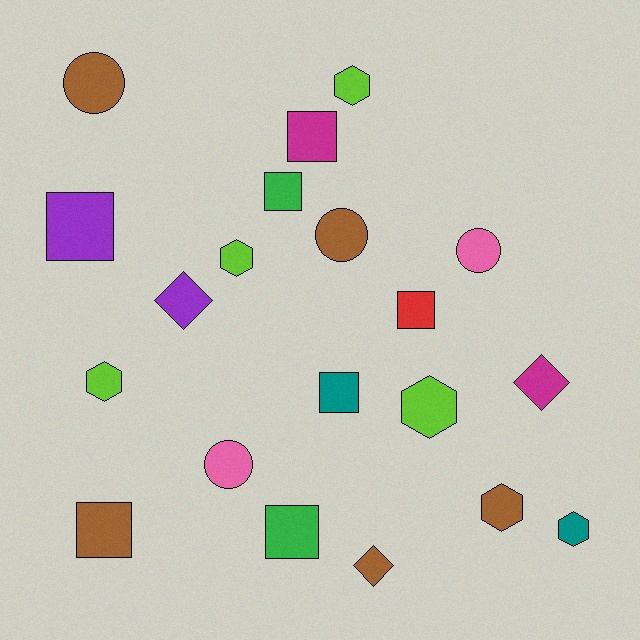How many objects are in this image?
There are 20 objects.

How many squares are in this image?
There are 7 squares.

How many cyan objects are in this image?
There are no cyan objects.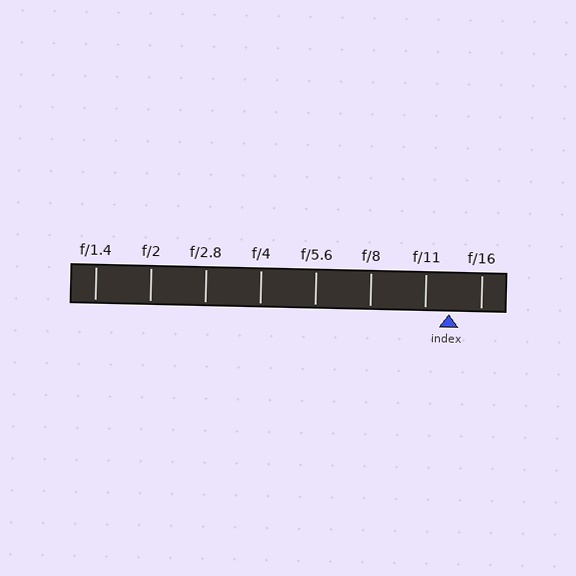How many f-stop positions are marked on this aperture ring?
There are 8 f-stop positions marked.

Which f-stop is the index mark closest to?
The index mark is closest to f/11.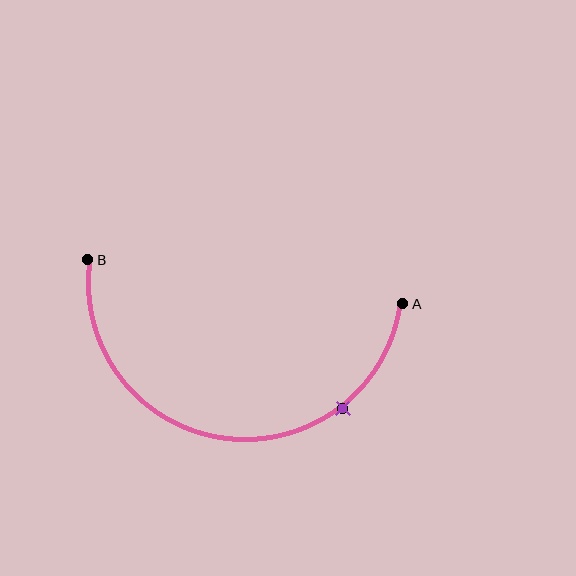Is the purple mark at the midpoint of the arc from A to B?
No. The purple mark lies on the arc but is closer to endpoint A. The arc midpoint would be at the point on the curve equidistant along the arc from both A and B.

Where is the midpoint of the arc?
The arc midpoint is the point on the curve farthest from the straight line joining A and B. It sits below that line.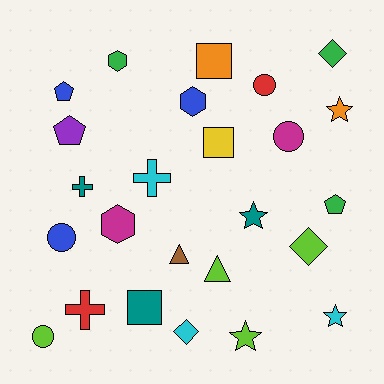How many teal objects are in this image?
There are 3 teal objects.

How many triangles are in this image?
There are 2 triangles.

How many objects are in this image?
There are 25 objects.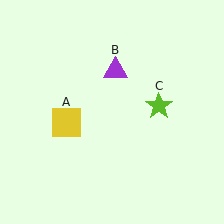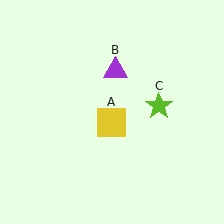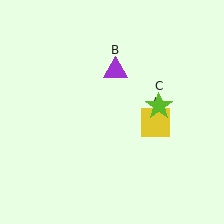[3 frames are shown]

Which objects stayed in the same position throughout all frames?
Purple triangle (object B) and lime star (object C) remained stationary.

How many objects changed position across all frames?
1 object changed position: yellow square (object A).